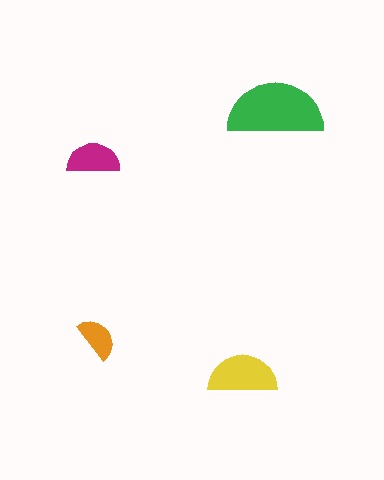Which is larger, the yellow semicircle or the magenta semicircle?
The yellow one.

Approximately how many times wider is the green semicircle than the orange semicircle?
About 2 times wider.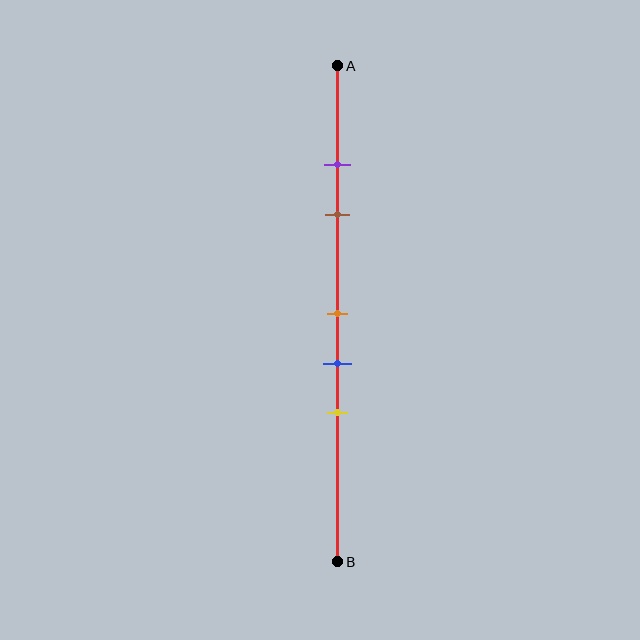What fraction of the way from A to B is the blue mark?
The blue mark is approximately 60% (0.6) of the way from A to B.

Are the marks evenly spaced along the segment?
No, the marks are not evenly spaced.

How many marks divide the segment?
There are 5 marks dividing the segment.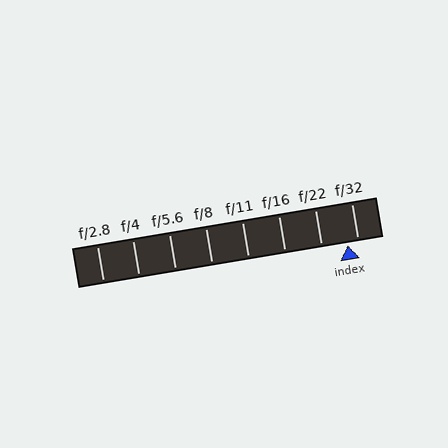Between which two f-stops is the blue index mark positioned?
The index mark is between f/22 and f/32.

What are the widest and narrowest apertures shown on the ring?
The widest aperture shown is f/2.8 and the narrowest is f/32.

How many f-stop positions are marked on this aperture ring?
There are 8 f-stop positions marked.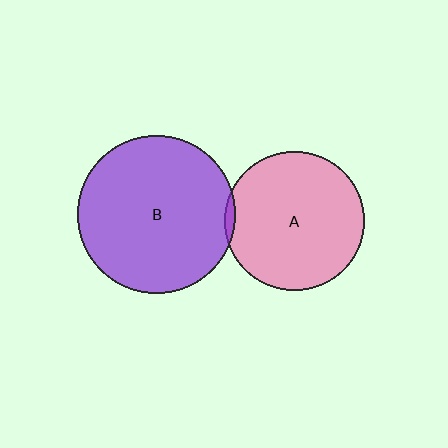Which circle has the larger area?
Circle B (purple).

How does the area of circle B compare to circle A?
Approximately 1.3 times.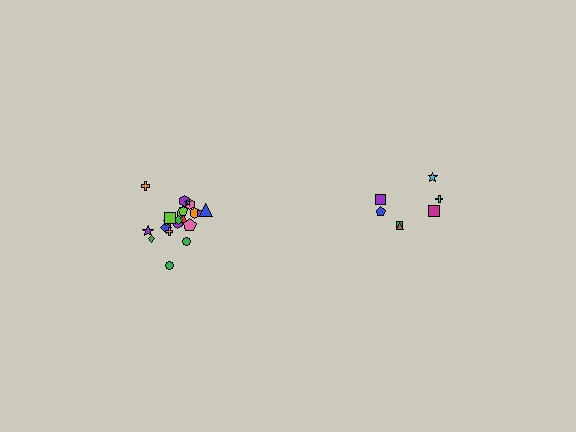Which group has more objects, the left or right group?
The left group.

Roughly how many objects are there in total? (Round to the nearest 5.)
Roughly 30 objects in total.